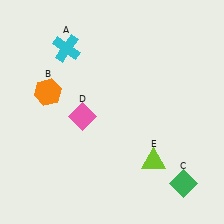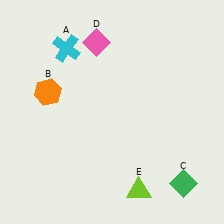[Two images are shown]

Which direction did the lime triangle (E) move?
The lime triangle (E) moved down.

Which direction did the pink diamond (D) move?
The pink diamond (D) moved up.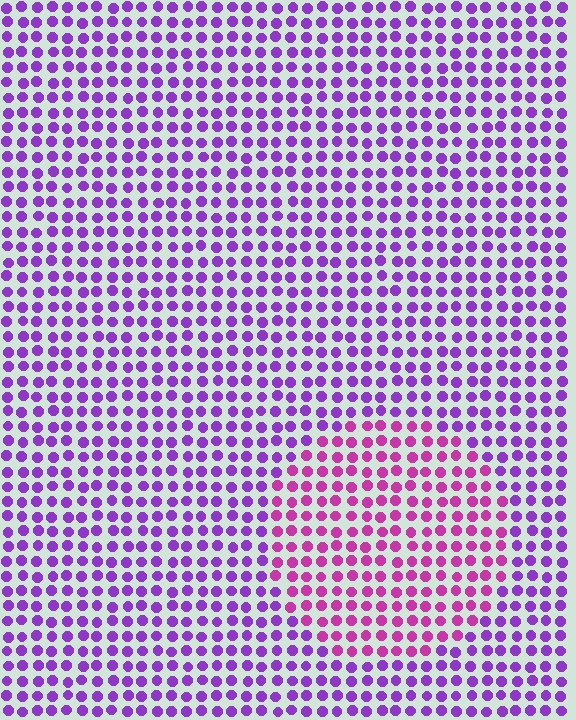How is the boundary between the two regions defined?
The boundary is defined purely by a slight shift in hue (about 36 degrees). Spacing, size, and orientation are identical on both sides.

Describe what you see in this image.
The image is filled with small purple elements in a uniform arrangement. A circle-shaped region is visible where the elements are tinted to a slightly different hue, forming a subtle color boundary.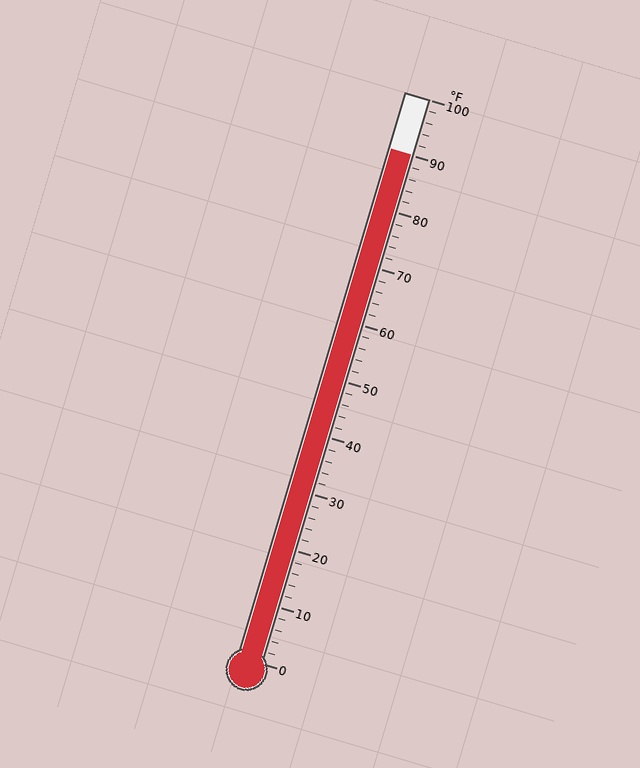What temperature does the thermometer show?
The thermometer shows approximately 90°F.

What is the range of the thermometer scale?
The thermometer scale ranges from 0°F to 100°F.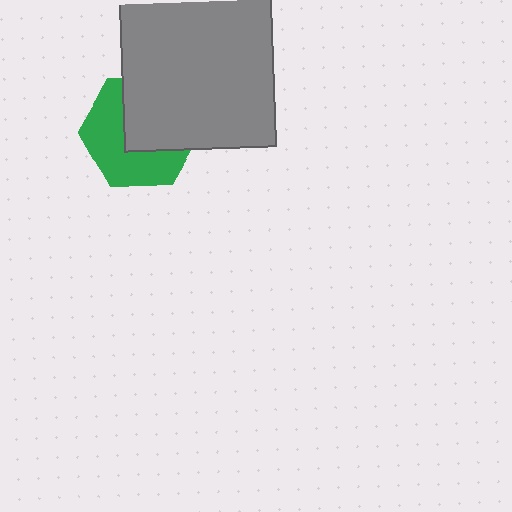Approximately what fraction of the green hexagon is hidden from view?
Roughly 49% of the green hexagon is hidden behind the gray square.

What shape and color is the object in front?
The object in front is a gray square.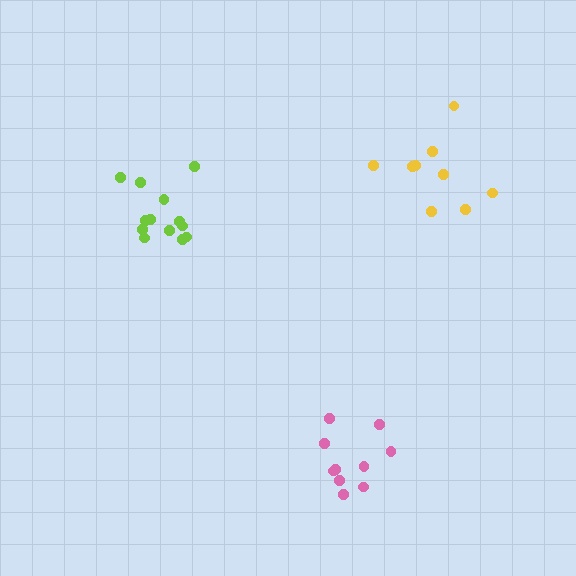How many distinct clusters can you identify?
There are 3 distinct clusters.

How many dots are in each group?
Group 1: 13 dots, Group 2: 10 dots, Group 3: 9 dots (32 total).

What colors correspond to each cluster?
The clusters are colored: lime, pink, yellow.